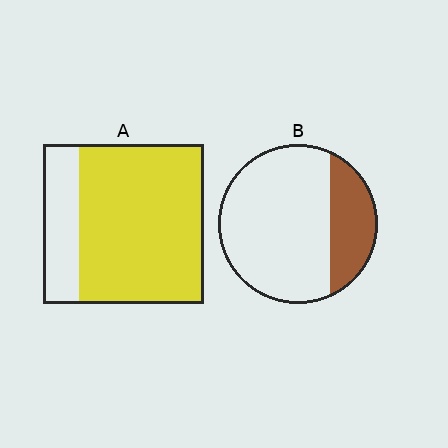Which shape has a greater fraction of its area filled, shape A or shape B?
Shape A.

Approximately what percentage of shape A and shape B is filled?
A is approximately 80% and B is approximately 25%.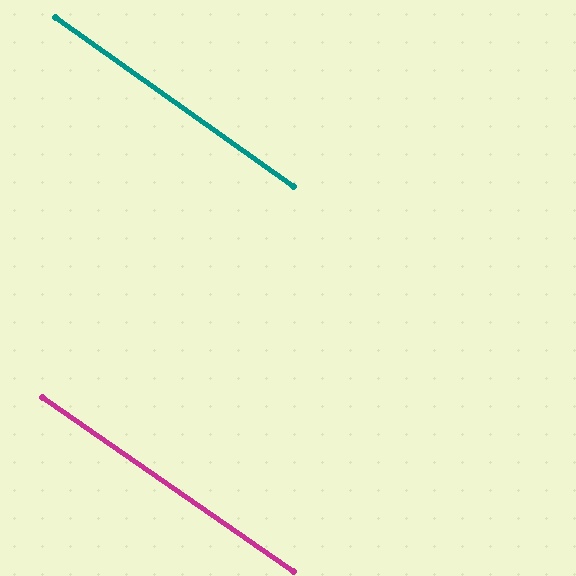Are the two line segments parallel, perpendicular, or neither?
Parallel — their directions differ by only 0.7°.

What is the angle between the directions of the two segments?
Approximately 1 degree.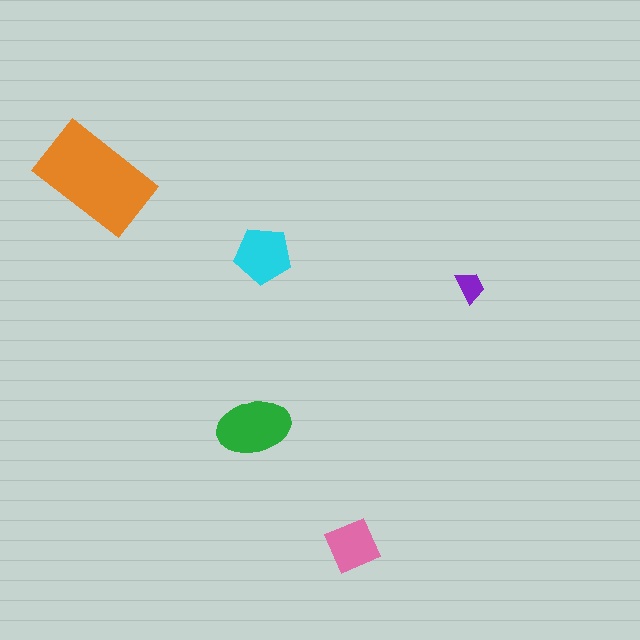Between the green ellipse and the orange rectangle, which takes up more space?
The orange rectangle.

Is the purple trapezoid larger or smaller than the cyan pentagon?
Smaller.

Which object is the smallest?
The purple trapezoid.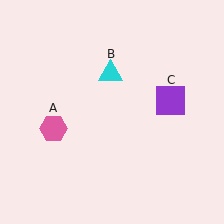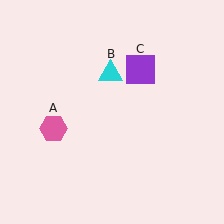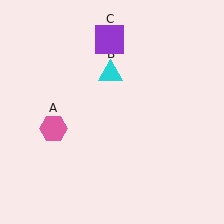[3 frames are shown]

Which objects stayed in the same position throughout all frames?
Pink hexagon (object A) and cyan triangle (object B) remained stationary.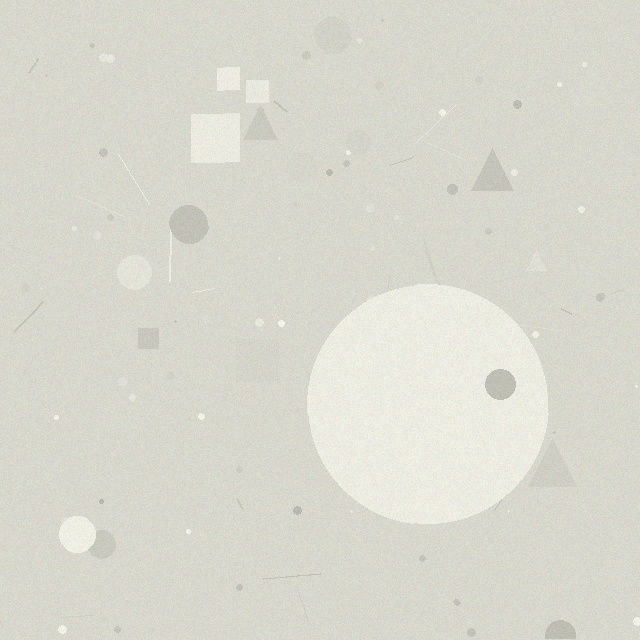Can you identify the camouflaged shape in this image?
The camouflaged shape is a circle.